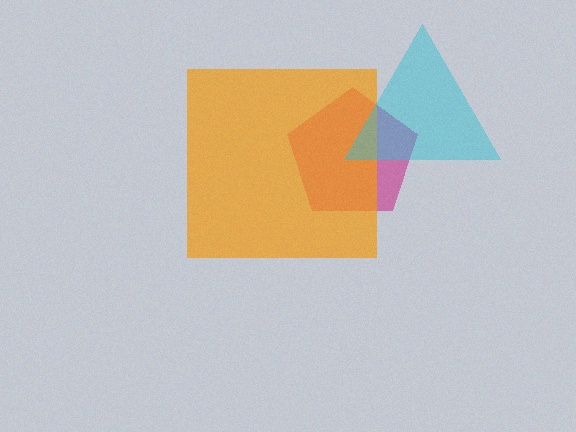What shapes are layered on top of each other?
The layered shapes are: a magenta pentagon, an orange square, a cyan triangle.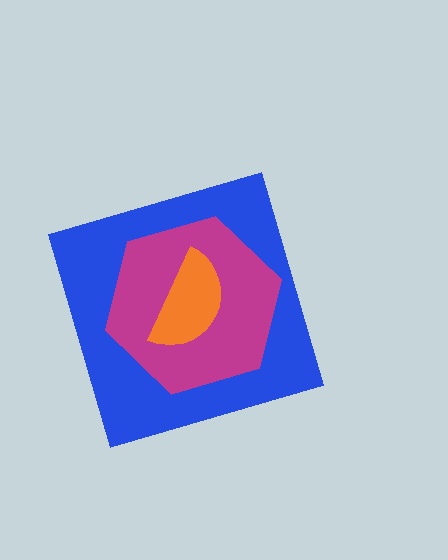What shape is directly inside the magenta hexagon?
The orange semicircle.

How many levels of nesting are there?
3.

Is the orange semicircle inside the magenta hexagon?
Yes.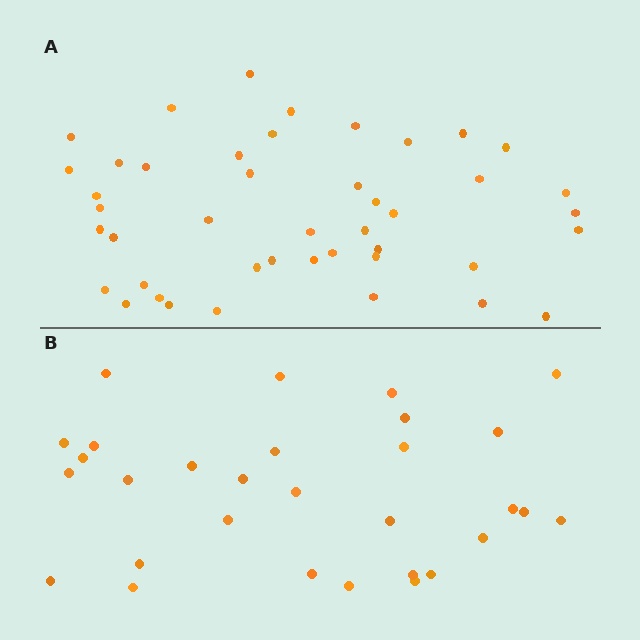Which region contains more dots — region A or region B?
Region A (the top region) has more dots.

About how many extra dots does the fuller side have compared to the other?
Region A has approximately 15 more dots than region B.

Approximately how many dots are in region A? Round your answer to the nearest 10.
About 40 dots. (The exact count is 44, which rounds to 40.)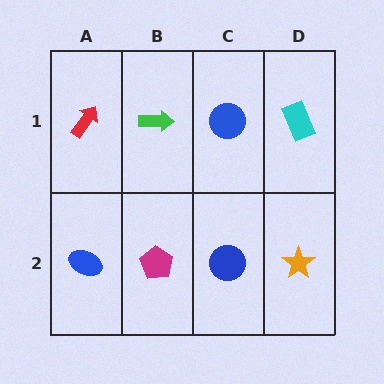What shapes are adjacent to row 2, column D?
A cyan rectangle (row 1, column D), a blue circle (row 2, column C).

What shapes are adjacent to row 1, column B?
A magenta pentagon (row 2, column B), a red arrow (row 1, column A), a blue circle (row 1, column C).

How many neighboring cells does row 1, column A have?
2.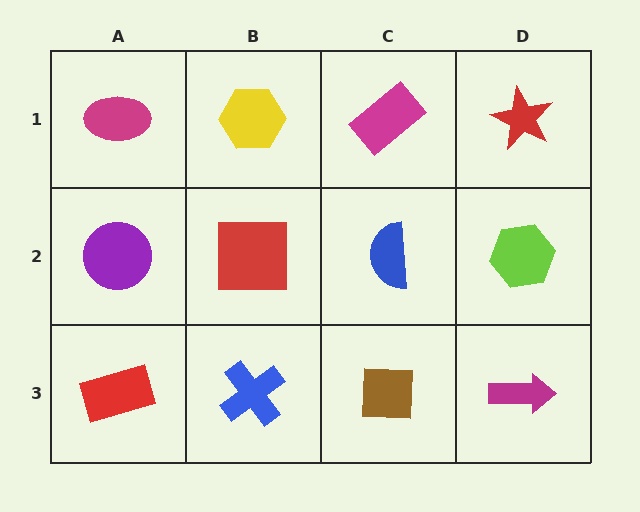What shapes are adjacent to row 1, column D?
A lime hexagon (row 2, column D), a magenta rectangle (row 1, column C).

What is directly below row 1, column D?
A lime hexagon.